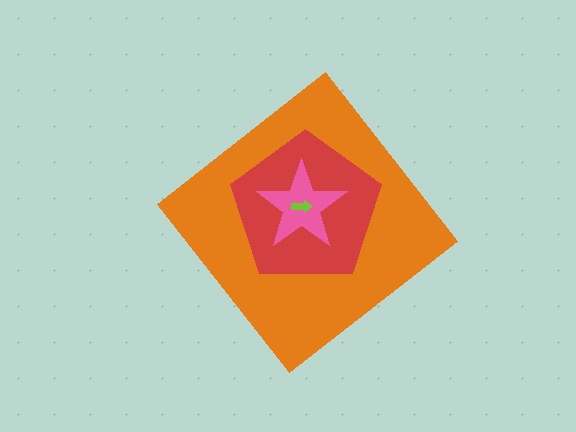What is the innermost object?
The lime arrow.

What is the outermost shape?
The orange diamond.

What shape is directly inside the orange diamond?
The red pentagon.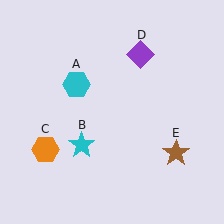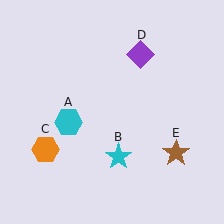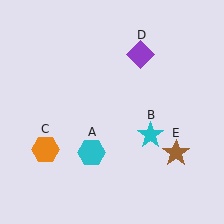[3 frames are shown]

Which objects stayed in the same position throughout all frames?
Orange hexagon (object C) and purple diamond (object D) and brown star (object E) remained stationary.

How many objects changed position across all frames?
2 objects changed position: cyan hexagon (object A), cyan star (object B).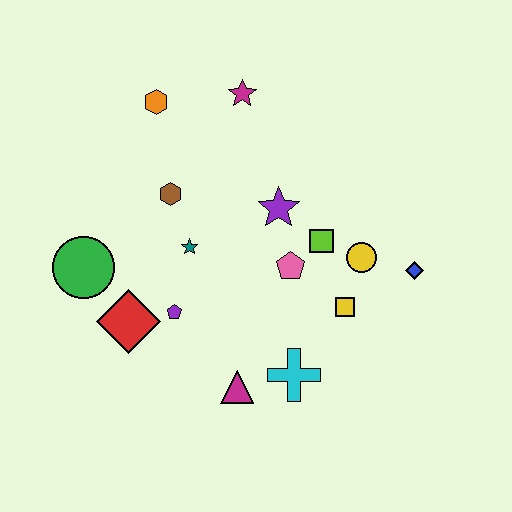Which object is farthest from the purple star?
The green circle is farthest from the purple star.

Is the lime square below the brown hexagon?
Yes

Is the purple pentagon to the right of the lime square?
No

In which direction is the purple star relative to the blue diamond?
The purple star is to the left of the blue diamond.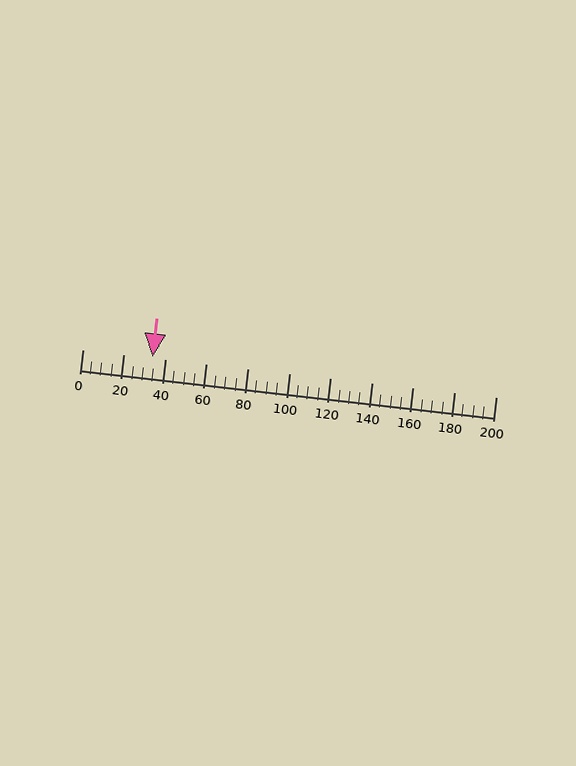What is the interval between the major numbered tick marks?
The major tick marks are spaced 20 units apart.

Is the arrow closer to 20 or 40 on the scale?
The arrow is closer to 40.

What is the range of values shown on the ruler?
The ruler shows values from 0 to 200.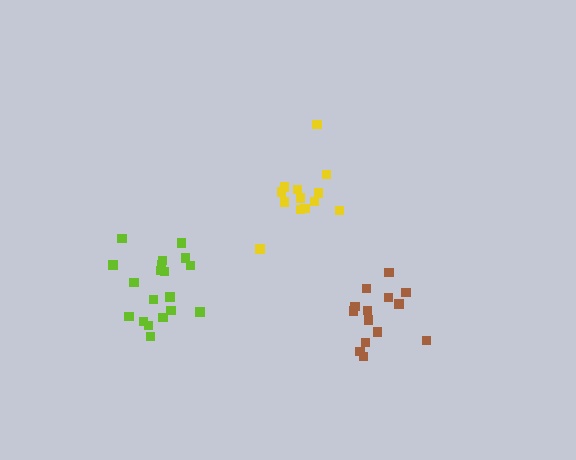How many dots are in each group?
Group 1: 13 dots, Group 2: 19 dots, Group 3: 14 dots (46 total).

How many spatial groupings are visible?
There are 3 spatial groupings.